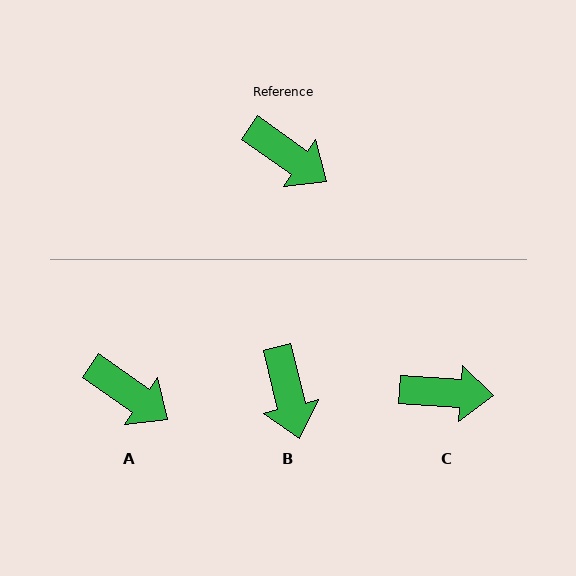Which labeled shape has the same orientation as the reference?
A.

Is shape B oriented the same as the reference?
No, it is off by about 41 degrees.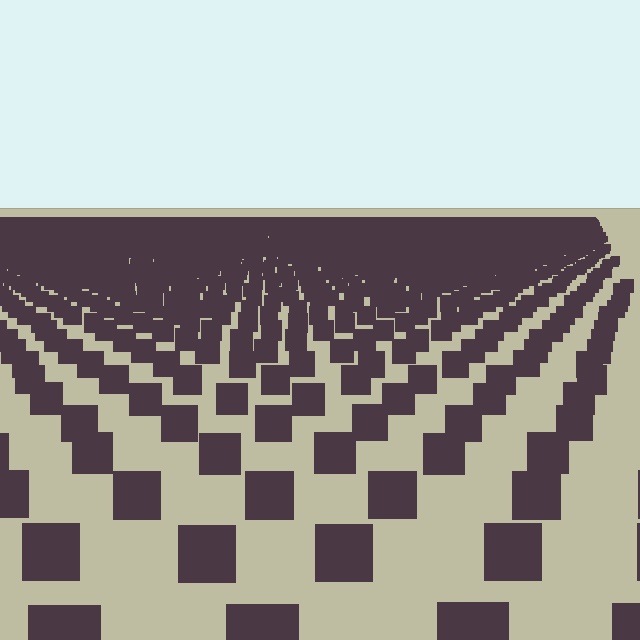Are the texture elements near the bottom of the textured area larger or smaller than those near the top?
Larger. Near the bottom, elements are closer to the viewer and appear at a bigger on-screen size.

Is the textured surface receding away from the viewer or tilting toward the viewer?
The surface is receding away from the viewer. Texture elements get smaller and denser toward the top.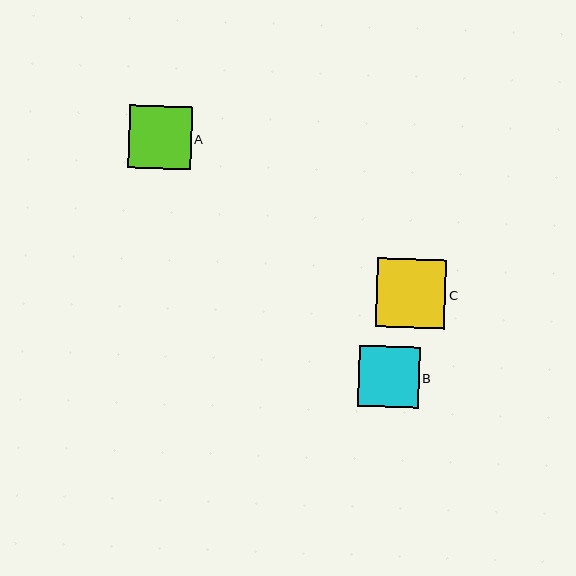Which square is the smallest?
Square B is the smallest with a size of approximately 61 pixels.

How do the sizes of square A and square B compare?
Square A and square B are approximately the same size.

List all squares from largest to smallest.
From largest to smallest: C, A, B.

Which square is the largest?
Square C is the largest with a size of approximately 69 pixels.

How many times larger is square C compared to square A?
Square C is approximately 1.1 times the size of square A.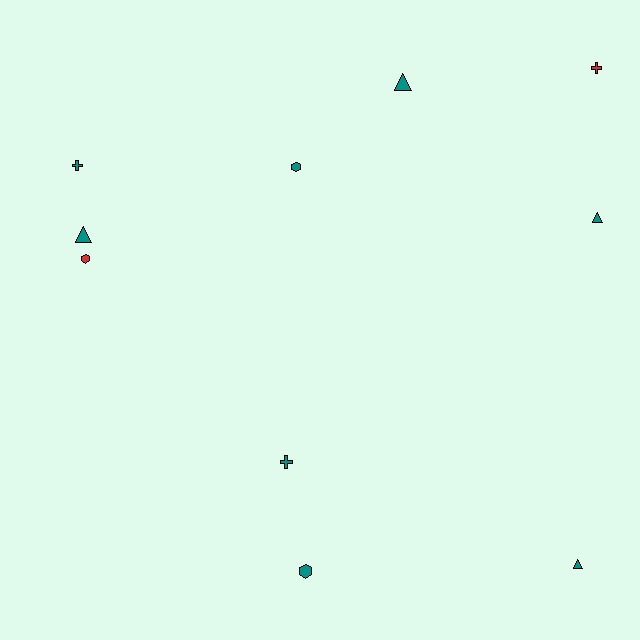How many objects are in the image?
There are 10 objects.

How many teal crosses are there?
There are 2 teal crosses.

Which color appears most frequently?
Teal, with 8 objects.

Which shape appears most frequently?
Triangle, with 4 objects.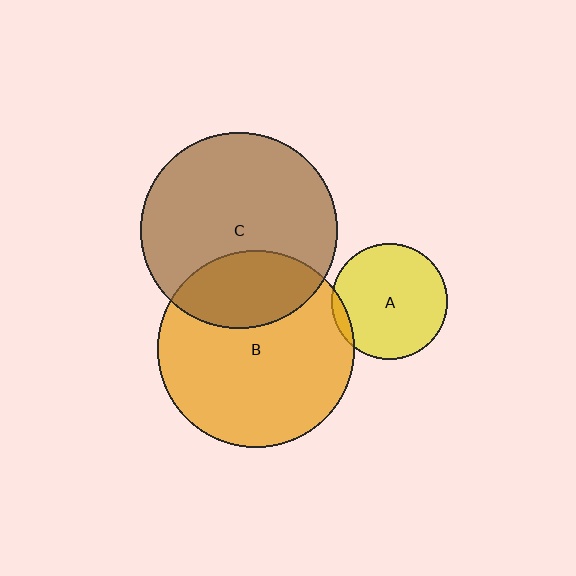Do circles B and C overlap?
Yes.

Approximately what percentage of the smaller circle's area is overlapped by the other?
Approximately 25%.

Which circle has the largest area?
Circle B (orange).